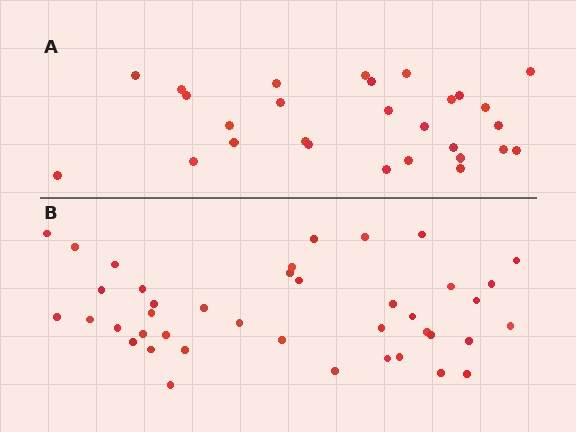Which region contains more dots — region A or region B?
Region B (the bottom region) has more dots.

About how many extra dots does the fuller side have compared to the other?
Region B has approximately 15 more dots than region A.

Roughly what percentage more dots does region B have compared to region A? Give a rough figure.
About 45% more.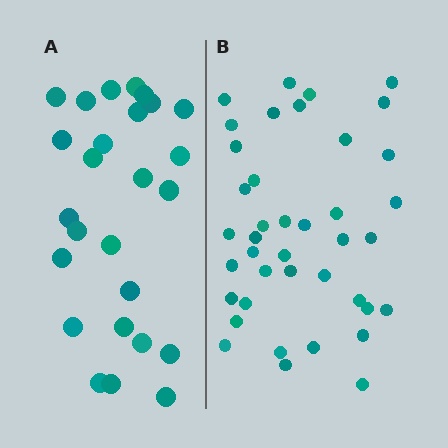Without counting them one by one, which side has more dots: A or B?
Region B (the right region) has more dots.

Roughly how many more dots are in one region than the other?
Region B has approximately 15 more dots than region A.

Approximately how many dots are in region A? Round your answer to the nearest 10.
About 30 dots. (The exact count is 26, which rounds to 30.)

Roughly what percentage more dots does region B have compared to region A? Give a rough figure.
About 55% more.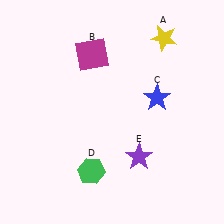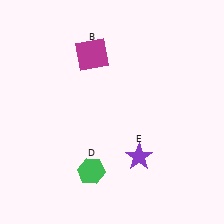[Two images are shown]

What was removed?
The yellow star (A), the blue star (C) were removed in Image 2.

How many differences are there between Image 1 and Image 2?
There are 2 differences between the two images.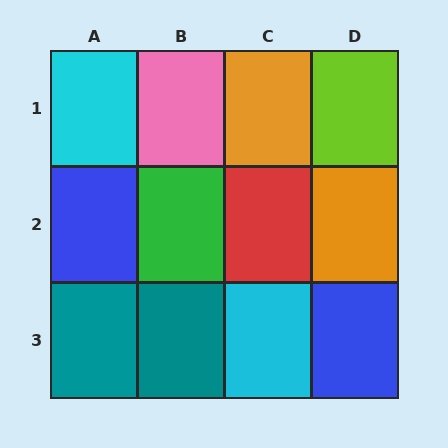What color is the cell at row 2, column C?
Red.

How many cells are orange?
2 cells are orange.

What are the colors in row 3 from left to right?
Teal, teal, cyan, blue.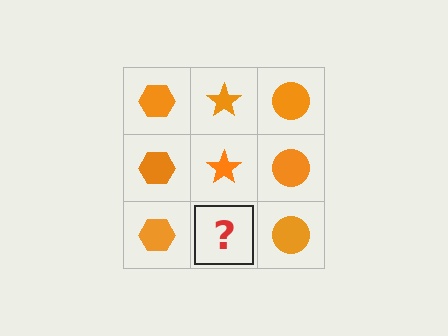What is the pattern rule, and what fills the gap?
The rule is that each column has a consistent shape. The gap should be filled with an orange star.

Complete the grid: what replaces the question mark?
The question mark should be replaced with an orange star.